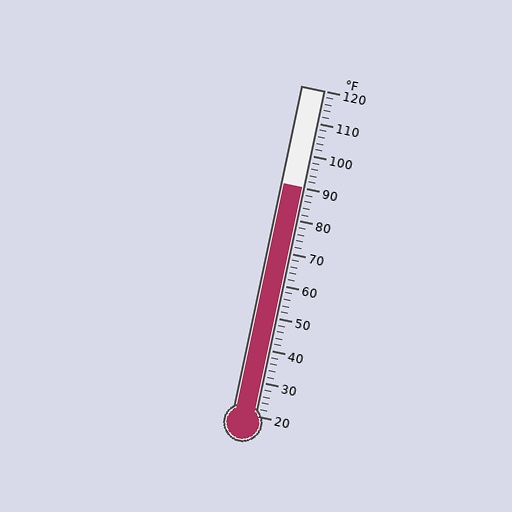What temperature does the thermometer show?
The thermometer shows approximately 90°F.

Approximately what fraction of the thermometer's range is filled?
The thermometer is filled to approximately 70% of its range.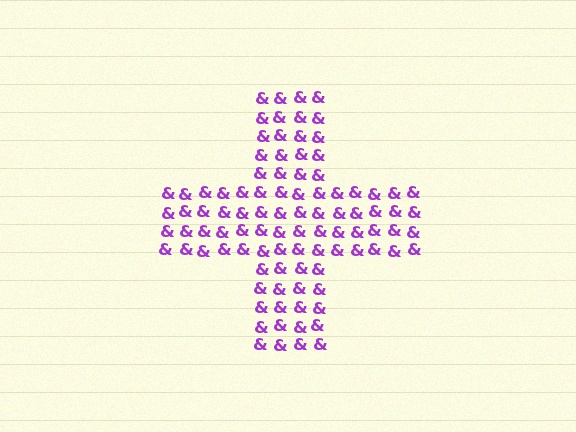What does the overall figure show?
The overall figure shows a cross.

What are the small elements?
The small elements are ampersands.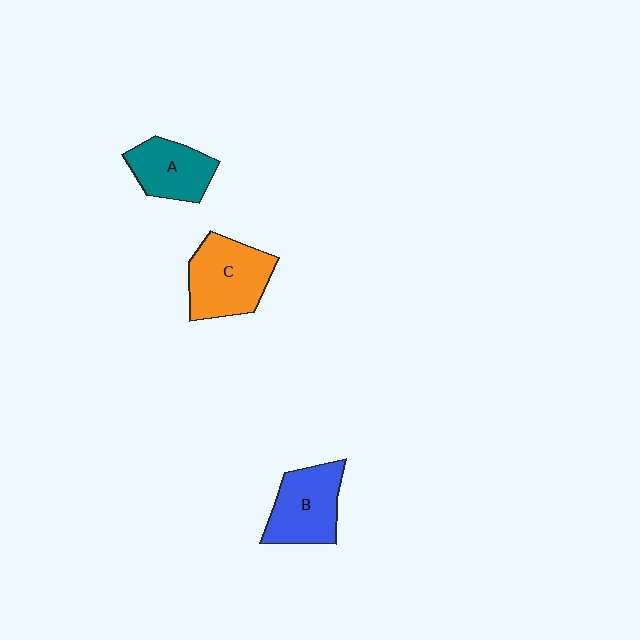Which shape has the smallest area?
Shape A (teal).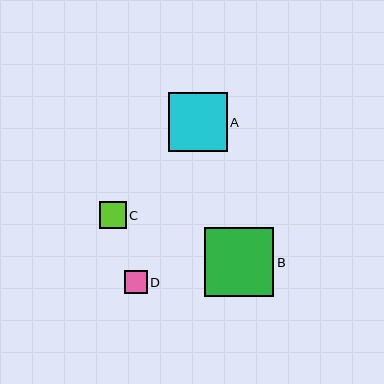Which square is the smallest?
Square D is the smallest with a size of approximately 23 pixels.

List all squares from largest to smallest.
From largest to smallest: B, A, C, D.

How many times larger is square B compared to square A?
Square B is approximately 1.2 times the size of square A.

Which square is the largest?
Square B is the largest with a size of approximately 69 pixels.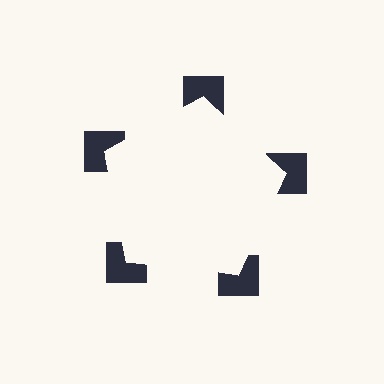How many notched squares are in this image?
There are 5 — one at each vertex of the illusory pentagon.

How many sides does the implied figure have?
5 sides.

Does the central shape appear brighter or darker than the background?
It typically appears slightly brighter than the background, even though no actual brightness change is drawn.